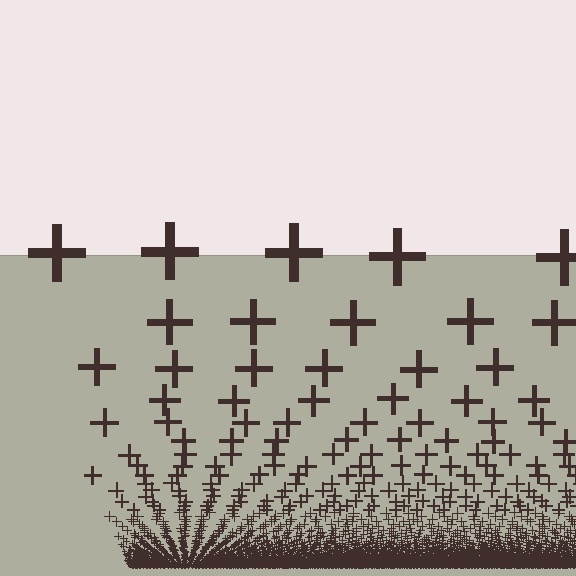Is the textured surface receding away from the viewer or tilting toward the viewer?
The surface appears to tilt toward the viewer. Texture elements get larger and sparser toward the top.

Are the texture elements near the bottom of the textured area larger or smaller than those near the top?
Smaller. The gradient is inverted — elements near the bottom are smaller and denser.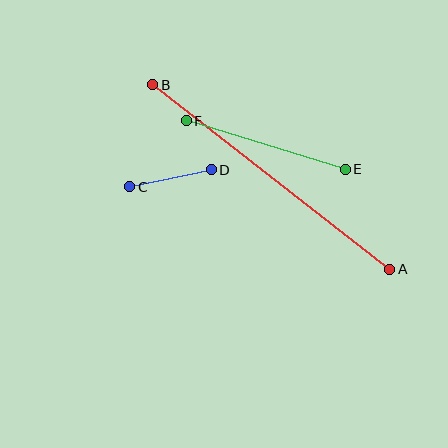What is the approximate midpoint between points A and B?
The midpoint is at approximately (271, 177) pixels.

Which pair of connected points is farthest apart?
Points A and B are farthest apart.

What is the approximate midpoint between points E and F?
The midpoint is at approximately (266, 145) pixels.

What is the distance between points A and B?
The distance is approximately 300 pixels.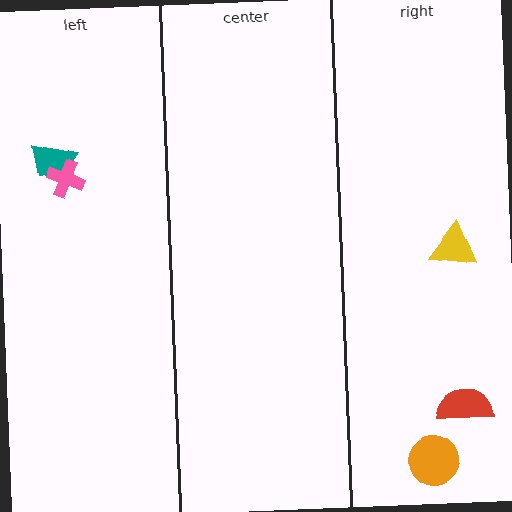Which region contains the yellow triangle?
The right region.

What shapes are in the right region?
The yellow triangle, the orange circle, the red semicircle.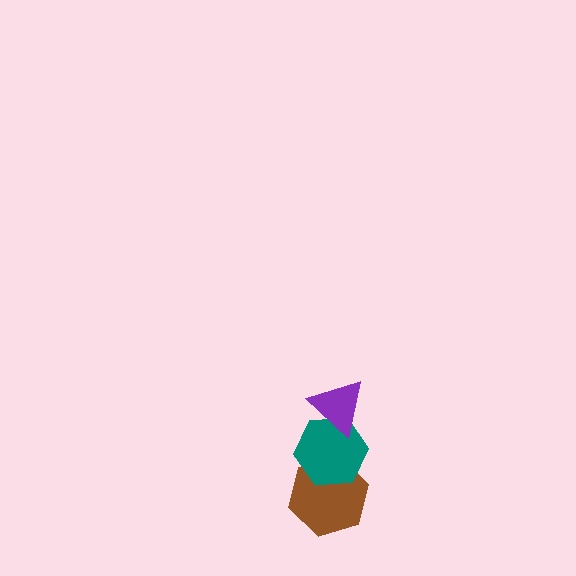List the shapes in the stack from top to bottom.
From top to bottom: the purple triangle, the teal hexagon, the brown hexagon.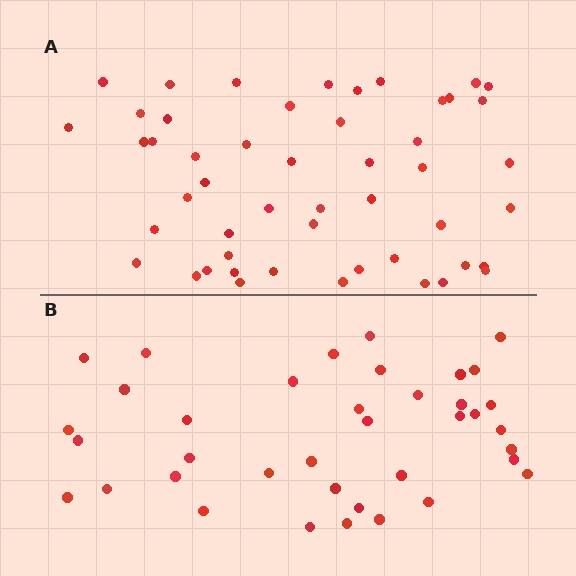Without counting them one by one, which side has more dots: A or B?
Region A (the top region) has more dots.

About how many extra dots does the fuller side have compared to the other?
Region A has roughly 12 or so more dots than region B.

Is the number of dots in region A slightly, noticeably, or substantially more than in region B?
Region A has noticeably more, but not dramatically so. The ratio is roughly 1.3 to 1.